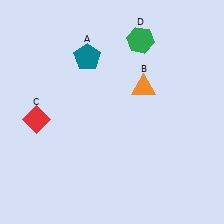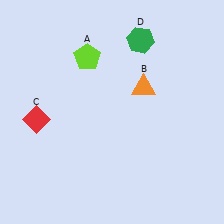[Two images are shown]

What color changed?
The pentagon (A) changed from teal in Image 1 to lime in Image 2.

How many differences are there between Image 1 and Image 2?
There is 1 difference between the two images.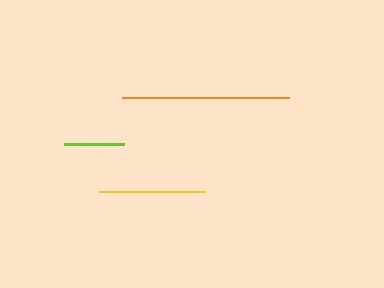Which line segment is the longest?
The orange line is the longest at approximately 167 pixels.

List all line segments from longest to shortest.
From longest to shortest: orange, yellow, lime.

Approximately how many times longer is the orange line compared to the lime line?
The orange line is approximately 2.8 times the length of the lime line.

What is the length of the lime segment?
The lime segment is approximately 61 pixels long.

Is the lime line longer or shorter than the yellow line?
The yellow line is longer than the lime line.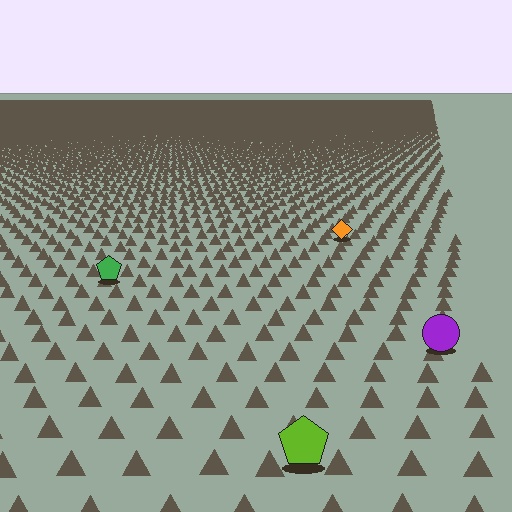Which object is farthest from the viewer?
The orange diamond is farthest from the viewer. It appears smaller and the ground texture around it is denser.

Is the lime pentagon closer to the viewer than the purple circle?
Yes. The lime pentagon is closer — you can tell from the texture gradient: the ground texture is coarser near it.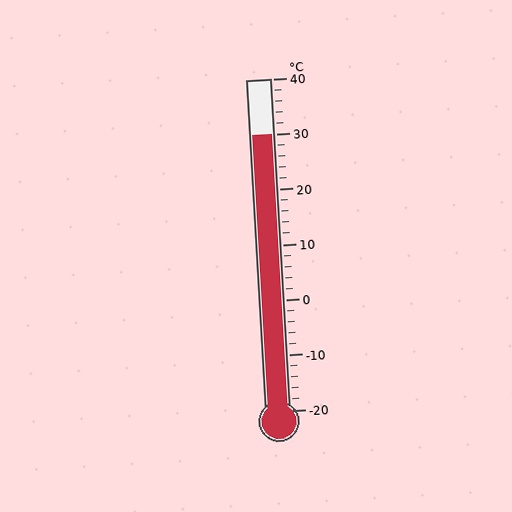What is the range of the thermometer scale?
The thermometer scale ranges from -20°C to 40°C.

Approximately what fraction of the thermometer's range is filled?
The thermometer is filled to approximately 85% of its range.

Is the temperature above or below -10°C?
The temperature is above -10°C.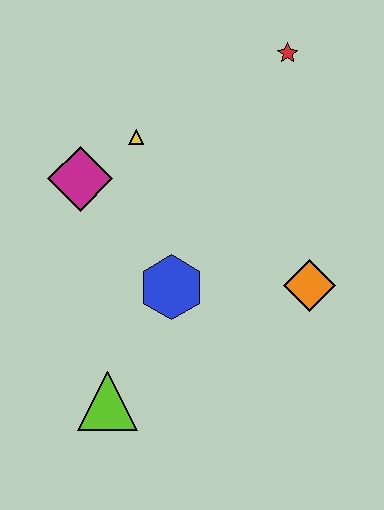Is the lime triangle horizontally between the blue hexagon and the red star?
No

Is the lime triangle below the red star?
Yes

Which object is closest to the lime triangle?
The blue hexagon is closest to the lime triangle.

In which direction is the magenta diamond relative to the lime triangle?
The magenta diamond is above the lime triangle.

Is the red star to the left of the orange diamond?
Yes